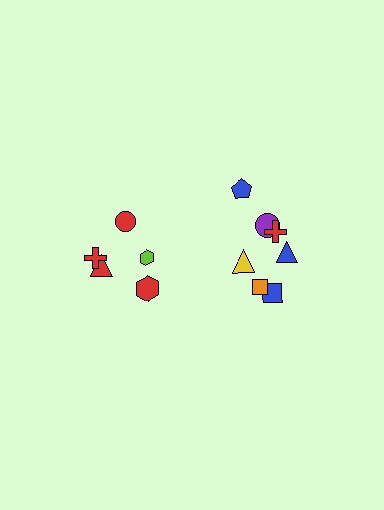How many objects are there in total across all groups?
There are 12 objects.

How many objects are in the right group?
There are 7 objects.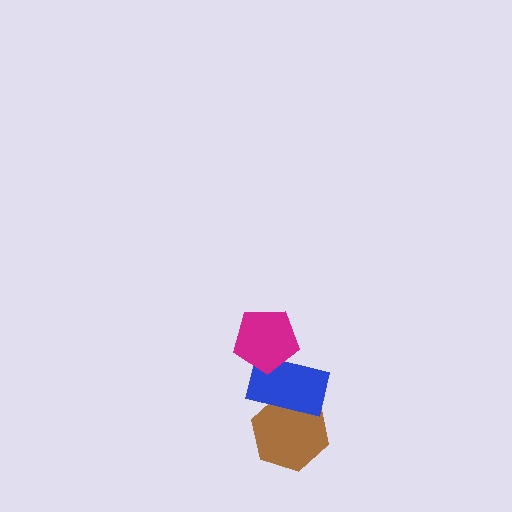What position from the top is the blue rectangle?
The blue rectangle is 2nd from the top.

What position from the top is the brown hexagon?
The brown hexagon is 3rd from the top.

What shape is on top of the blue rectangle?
The magenta pentagon is on top of the blue rectangle.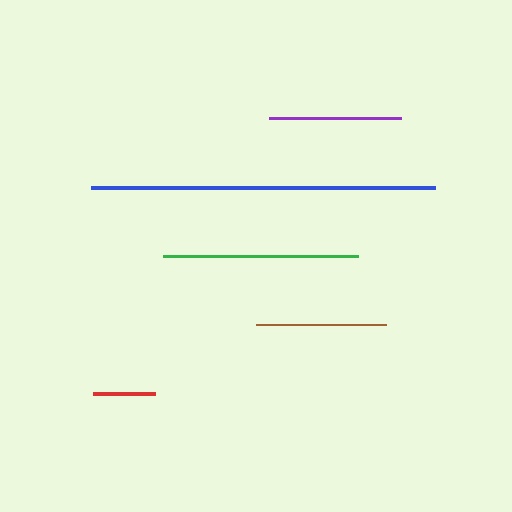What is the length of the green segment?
The green segment is approximately 195 pixels long.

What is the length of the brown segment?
The brown segment is approximately 130 pixels long.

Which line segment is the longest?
The blue line is the longest at approximately 343 pixels.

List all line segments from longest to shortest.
From longest to shortest: blue, green, purple, brown, red.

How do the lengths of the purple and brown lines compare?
The purple and brown lines are approximately the same length.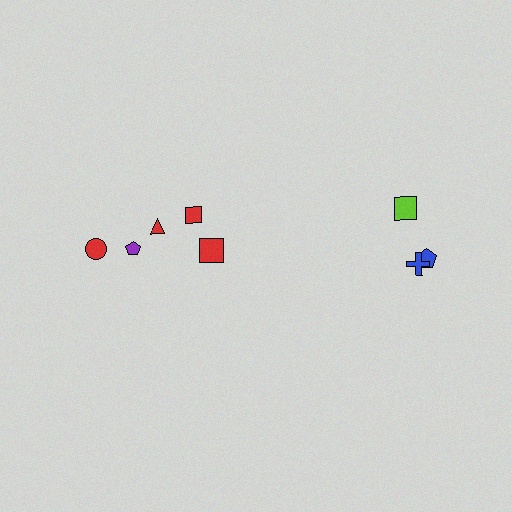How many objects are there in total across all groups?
There are 8 objects.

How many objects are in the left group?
There are 5 objects.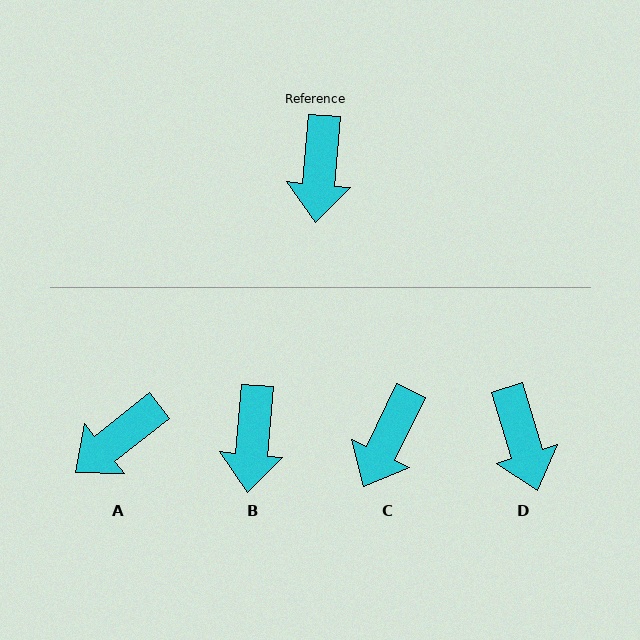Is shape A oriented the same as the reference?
No, it is off by about 46 degrees.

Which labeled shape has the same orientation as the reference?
B.